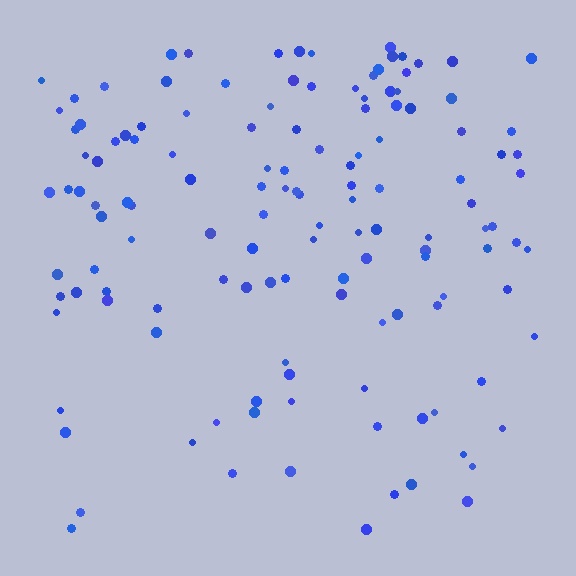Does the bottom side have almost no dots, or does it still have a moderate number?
Still a moderate number, just noticeably fewer than the top.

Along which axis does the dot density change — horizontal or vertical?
Vertical.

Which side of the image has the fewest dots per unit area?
The bottom.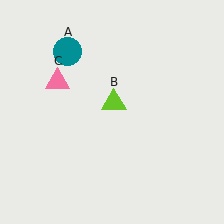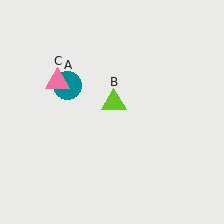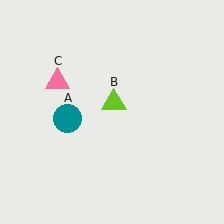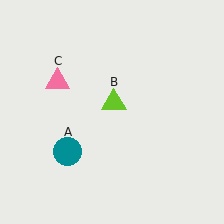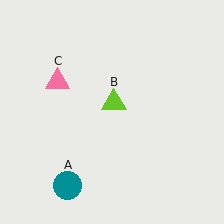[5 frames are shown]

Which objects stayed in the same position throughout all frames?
Lime triangle (object B) and pink triangle (object C) remained stationary.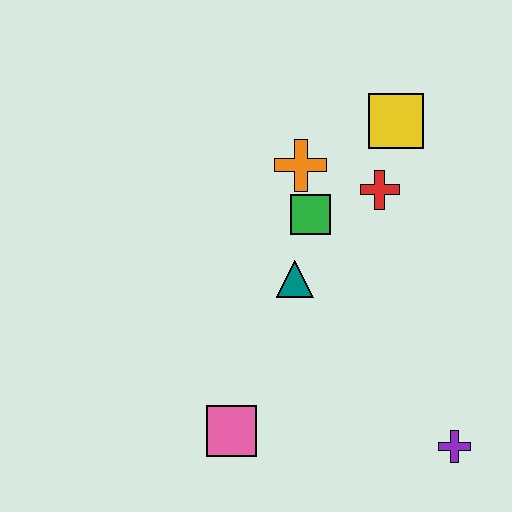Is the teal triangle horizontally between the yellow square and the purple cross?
No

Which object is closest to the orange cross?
The green square is closest to the orange cross.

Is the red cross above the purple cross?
Yes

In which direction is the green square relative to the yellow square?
The green square is below the yellow square.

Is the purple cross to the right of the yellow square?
Yes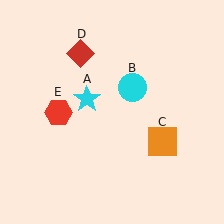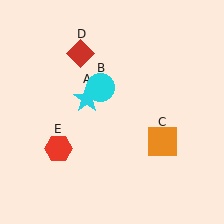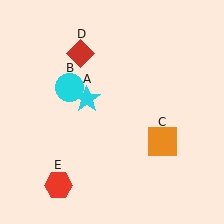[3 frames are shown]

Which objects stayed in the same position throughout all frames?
Cyan star (object A) and orange square (object C) and red diamond (object D) remained stationary.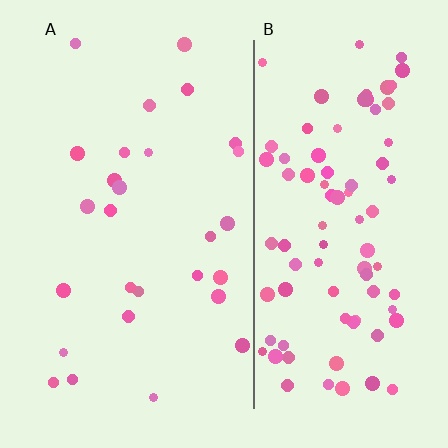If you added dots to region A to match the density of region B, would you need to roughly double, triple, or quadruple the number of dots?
Approximately triple.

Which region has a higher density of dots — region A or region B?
B (the right).